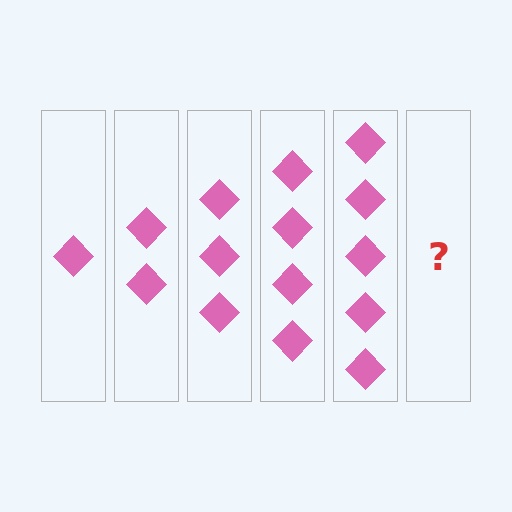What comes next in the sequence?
The next element should be 6 diamonds.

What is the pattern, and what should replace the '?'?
The pattern is that each step adds one more diamond. The '?' should be 6 diamonds.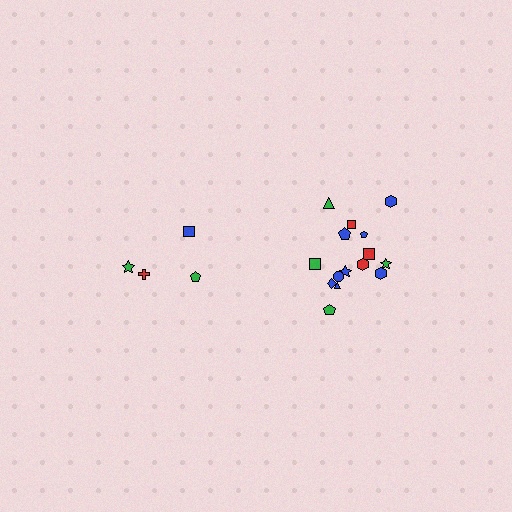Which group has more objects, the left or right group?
The right group.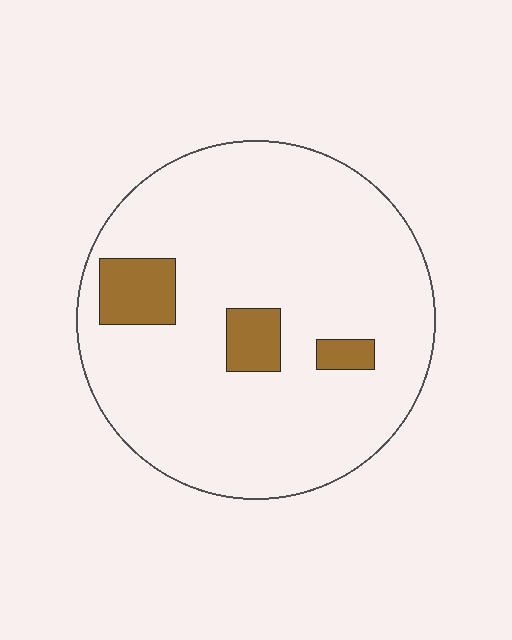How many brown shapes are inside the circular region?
3.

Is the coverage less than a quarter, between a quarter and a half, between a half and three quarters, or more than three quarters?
Less than a quarter.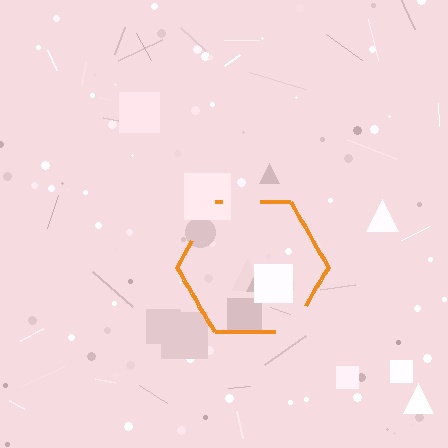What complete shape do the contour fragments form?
The contour fragments form a hexagon.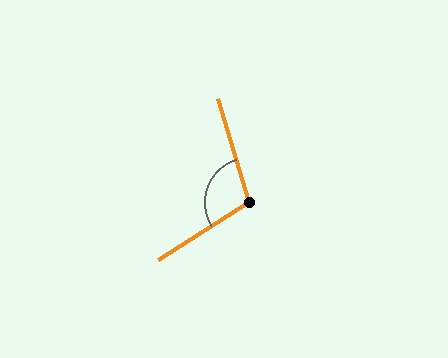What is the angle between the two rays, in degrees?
Approximately 106 degrees.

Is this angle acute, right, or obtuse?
It is obtuse.